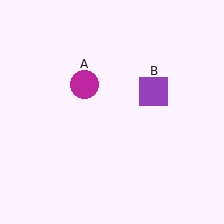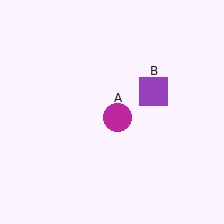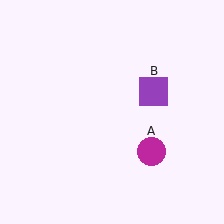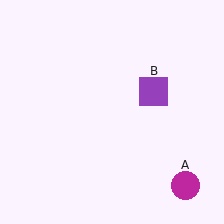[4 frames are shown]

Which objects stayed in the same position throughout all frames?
Purple square (object B) remained stationary.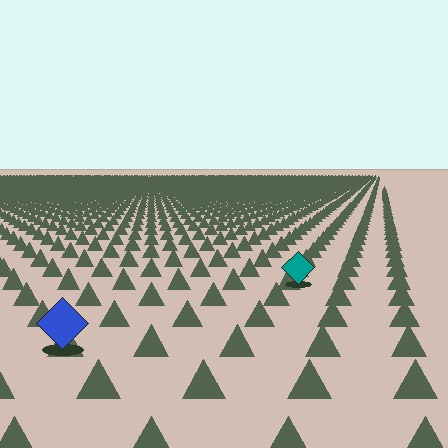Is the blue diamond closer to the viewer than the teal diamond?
Yes. The blue diamond is closer — you can tell from the texture gradient: the ground texture is coarser near it.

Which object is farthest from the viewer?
The teal diamond is farthest from the viewer. It appears smaller and the ground texture around it is denser.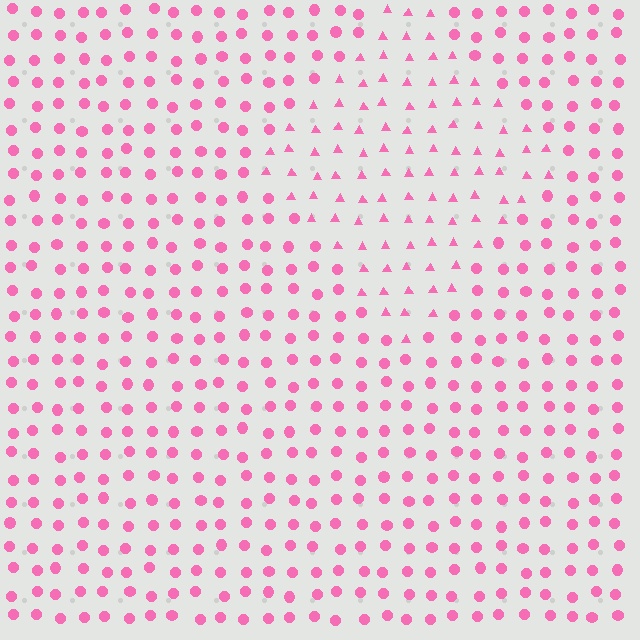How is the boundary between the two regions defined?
The boundary is defined by a change in element shape: triangles inside vs. circles outside. All elements share the same color and spacing.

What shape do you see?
I see a diamond.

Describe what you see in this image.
The image is filled with small pink elements arranged in a uniform grid. A diamond-shaped region contains triangles, while the surrounding area contains circles. The boundary is defined purely by the change in element shape.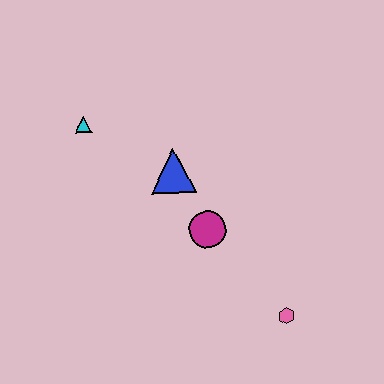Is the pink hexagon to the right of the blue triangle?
Yes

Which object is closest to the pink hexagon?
The magenta circle is closest to the pink hexagon.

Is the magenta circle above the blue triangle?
No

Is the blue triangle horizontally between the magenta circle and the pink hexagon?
No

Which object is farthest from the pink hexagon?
The cyan triangle is farthest from the pink hexagon.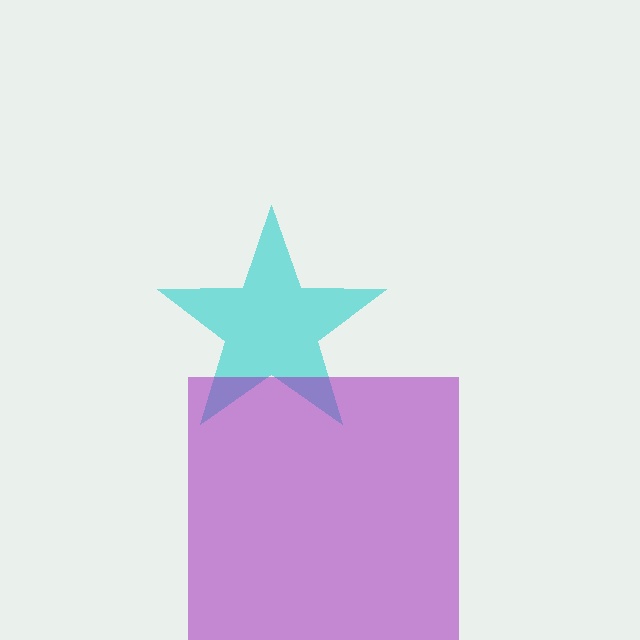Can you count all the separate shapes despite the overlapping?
Yes, there are 2 separate shapes.